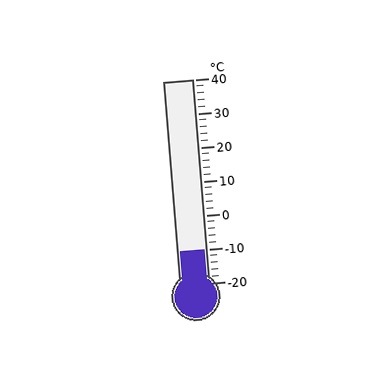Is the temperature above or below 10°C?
The temperature is below 10°C.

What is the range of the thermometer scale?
The thermometer scale ranges from -20°C to 40°C.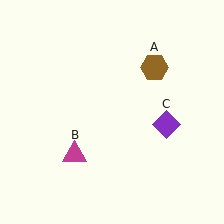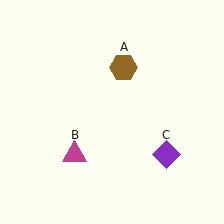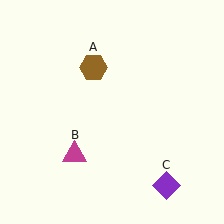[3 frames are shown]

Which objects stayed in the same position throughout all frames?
Magenta triangle (object B) remained stationary.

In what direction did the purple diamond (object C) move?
The purple diamond (object C) moved down.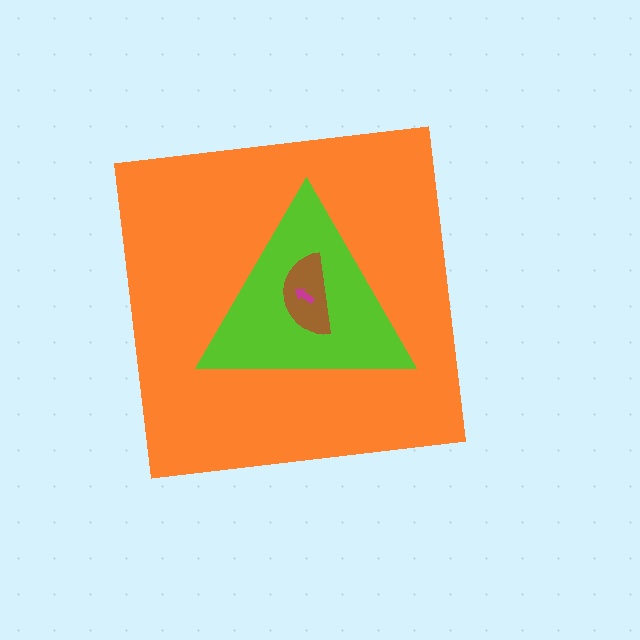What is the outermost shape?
The orange square.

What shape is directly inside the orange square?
The lime triangle.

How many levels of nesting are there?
4.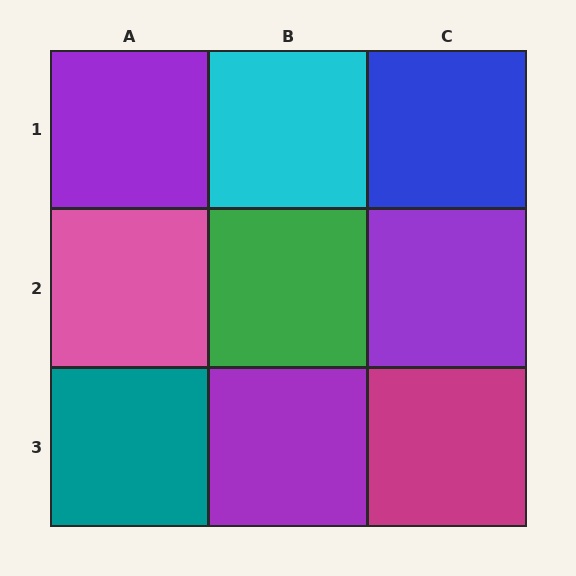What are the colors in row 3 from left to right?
Teal, purple, magenta.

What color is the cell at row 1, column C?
Blue.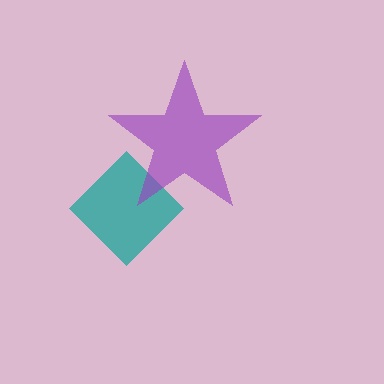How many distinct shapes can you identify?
There are 2 distinct shapes: a teal diamond, a purple star.